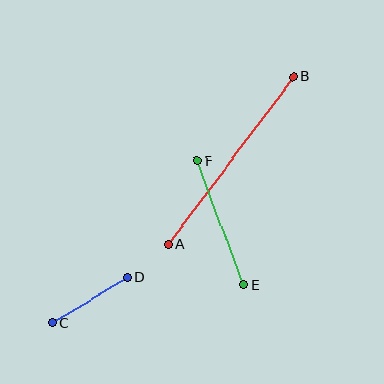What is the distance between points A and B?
The distance is approximately 209 pixels.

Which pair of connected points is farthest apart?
Points A and B are farthest apart.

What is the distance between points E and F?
The distance is approximately 133 pixels.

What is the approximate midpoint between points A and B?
The midpoint is at approximately (231, 161) pixels.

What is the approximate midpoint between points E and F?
The midpoint is at approximately (221, 223) pixels.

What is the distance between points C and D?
The distance is approximately 88 pixels.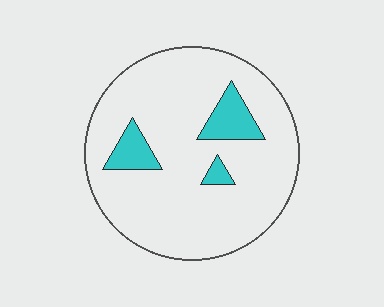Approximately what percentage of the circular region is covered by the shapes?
Approximately 10%.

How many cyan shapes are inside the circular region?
3.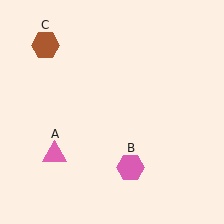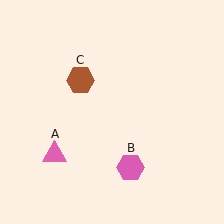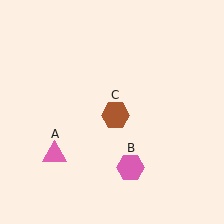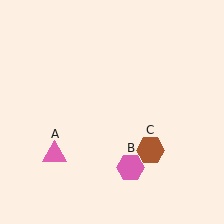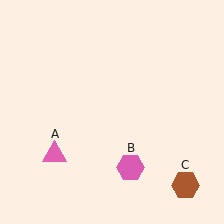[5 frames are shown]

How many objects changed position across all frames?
1 object changed position: brown hexagon (object C).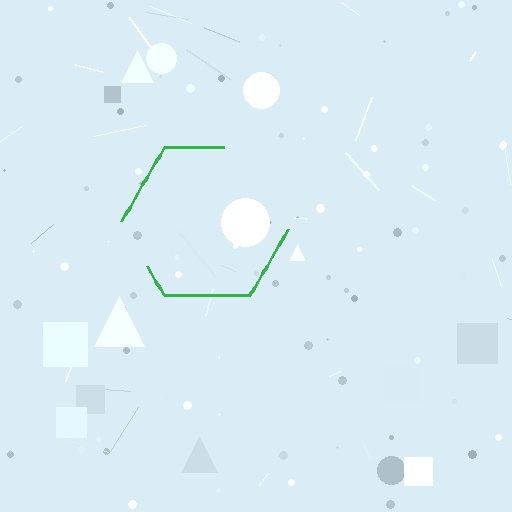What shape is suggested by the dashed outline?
The dashed outline suggests a hexagon.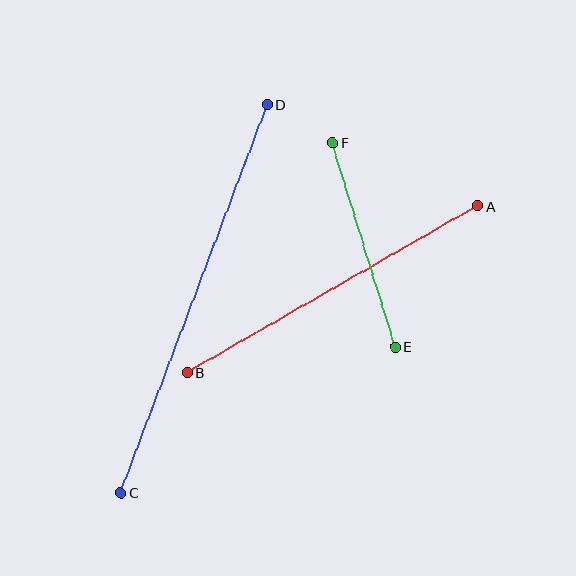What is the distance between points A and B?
The distance is approximately 335 pixels.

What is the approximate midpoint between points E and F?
The midpoint is at approximately (364, 245) pixels.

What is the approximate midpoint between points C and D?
The midpoint is at approximately (194, 299) pixels.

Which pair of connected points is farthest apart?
Points C and D are farthest apart.